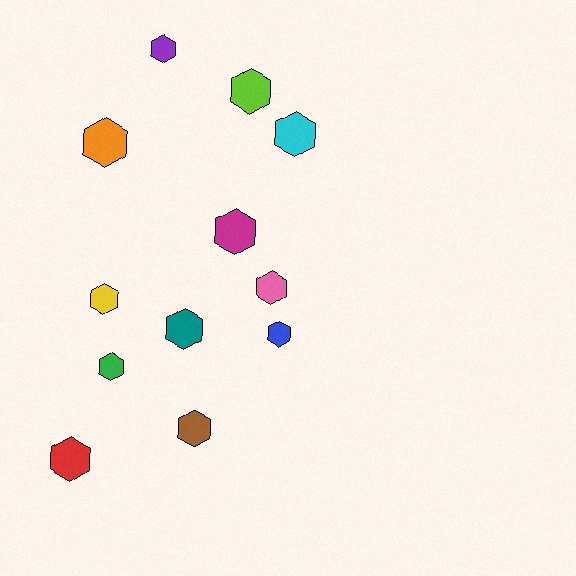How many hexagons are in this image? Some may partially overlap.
There are 12 hexagons.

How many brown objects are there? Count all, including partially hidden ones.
There is 1 brown object.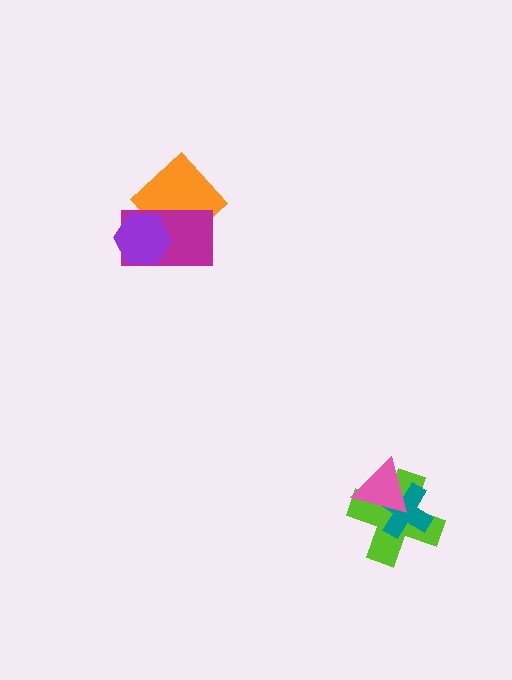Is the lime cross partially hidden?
Yes, it is partially covered by another shape.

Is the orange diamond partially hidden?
Yes, it is partially covered by another shape.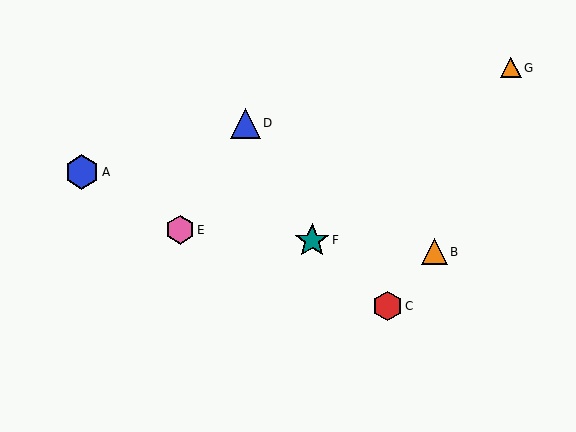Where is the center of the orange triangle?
The center of the orange triangle is at (434, 252).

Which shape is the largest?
The teal star (labeled F) is the largest.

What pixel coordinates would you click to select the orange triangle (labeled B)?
Click at (434, 252) to select the orange triangle B.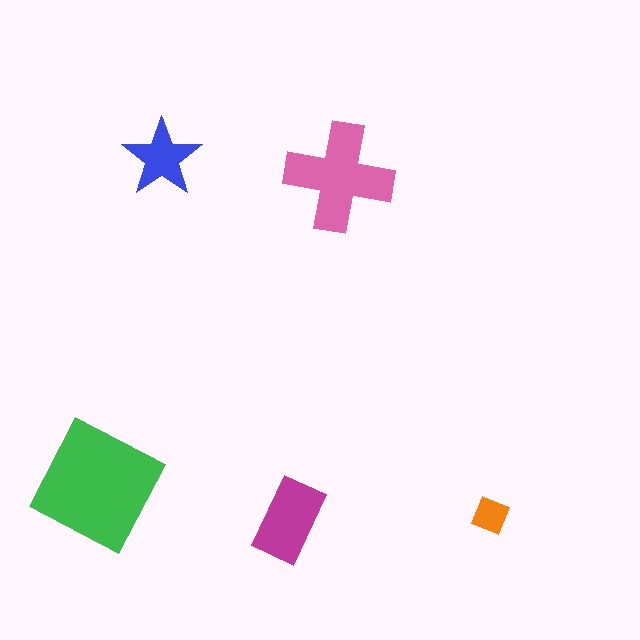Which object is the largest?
The green square.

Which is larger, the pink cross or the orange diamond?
The pink cross.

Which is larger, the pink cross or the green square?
The green square.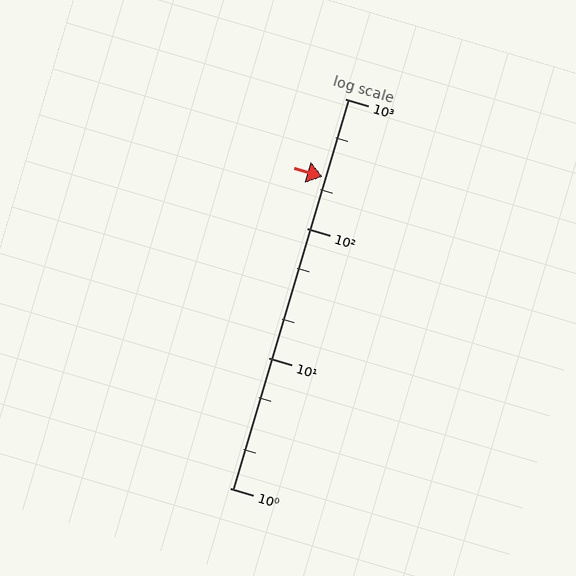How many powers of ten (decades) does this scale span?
The scale spans 3 decades, from 1 to 1000.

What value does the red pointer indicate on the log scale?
The pointer indicates approximately 250.